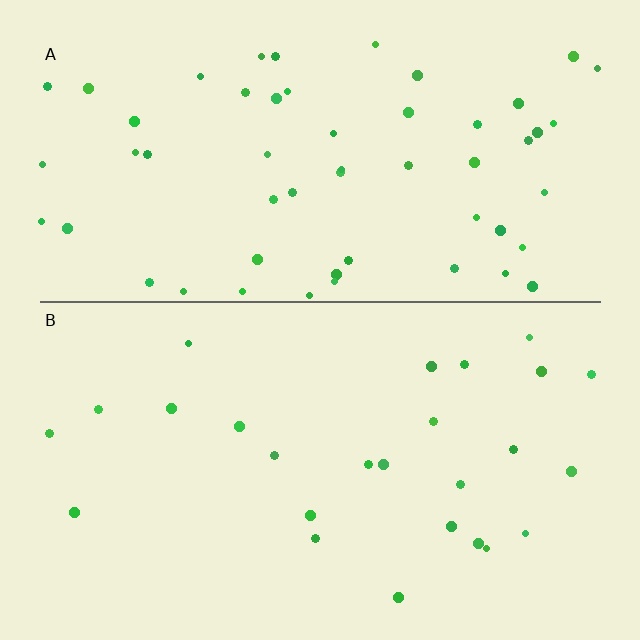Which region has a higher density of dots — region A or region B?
A (the top).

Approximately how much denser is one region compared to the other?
Approximately 2.2× — region A over region B.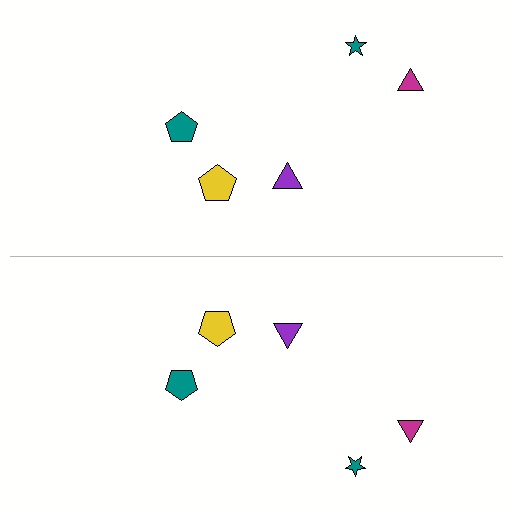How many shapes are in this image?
There are 10 shapes in this image.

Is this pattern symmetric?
Yes, this pattern has bilateral (reflection) symmetry.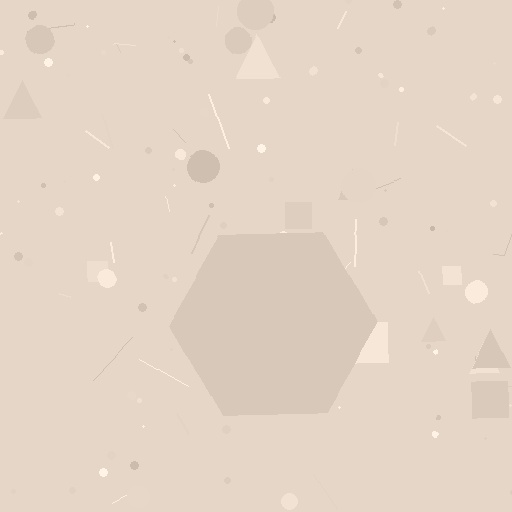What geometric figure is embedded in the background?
A hexagon is embedded in the background.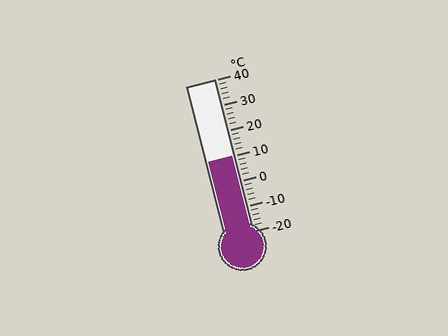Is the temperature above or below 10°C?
The temperature is at 10°C.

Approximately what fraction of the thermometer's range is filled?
The thermometer is filled to approximately 50% of its range.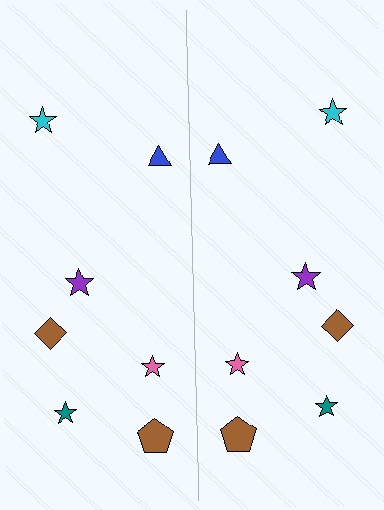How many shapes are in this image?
There are 14 shapes in this image.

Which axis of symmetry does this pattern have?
The pattern has a vertical axis of symmetry running through the center of the image.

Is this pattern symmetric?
Yes, this pattern has bilateral (reflection) symmetry.